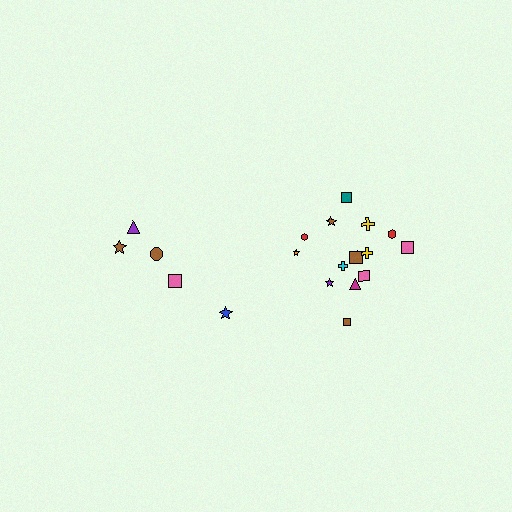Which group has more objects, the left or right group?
The right group.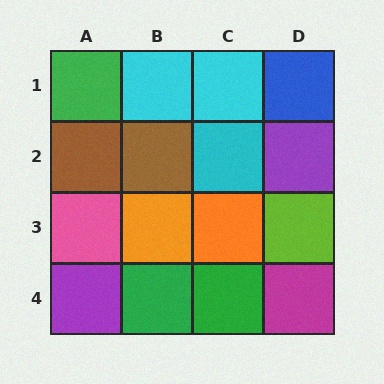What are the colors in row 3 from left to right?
Pink, orange, orange, lime.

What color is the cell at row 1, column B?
Cyan.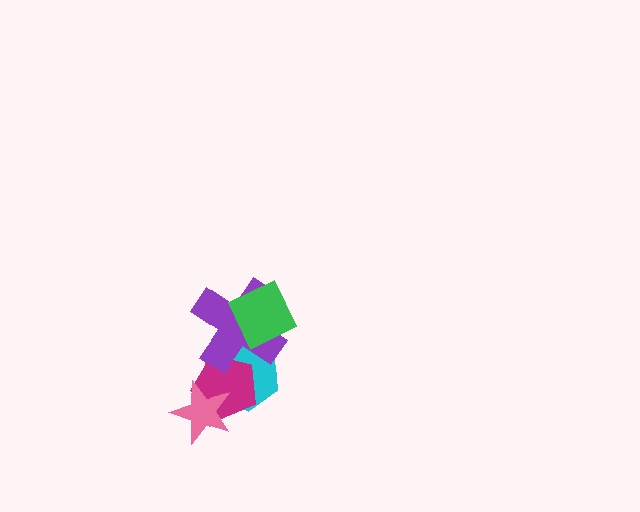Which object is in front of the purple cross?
The green diamond is in front of the purple cross.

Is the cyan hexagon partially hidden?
Yes, it is partially covered by another shape.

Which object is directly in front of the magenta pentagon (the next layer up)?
The pink star is directly in front of the magenta pentagon.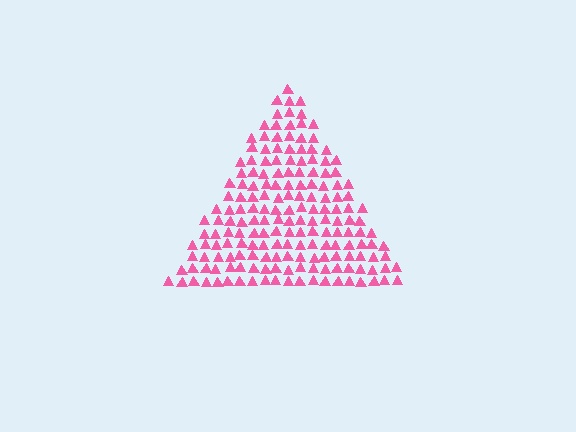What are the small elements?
The small elements are triangles.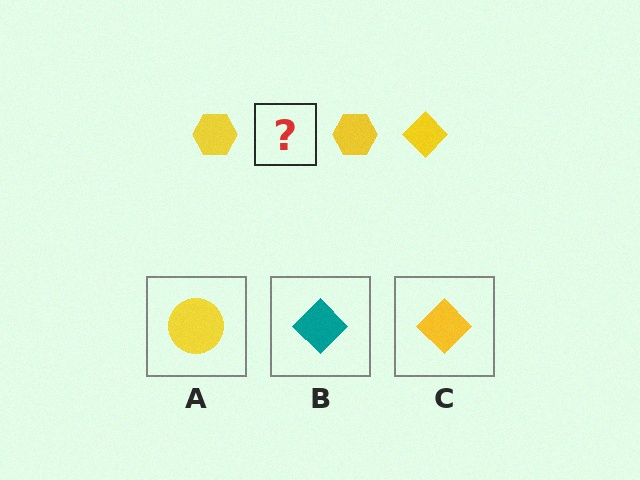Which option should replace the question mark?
Option C.